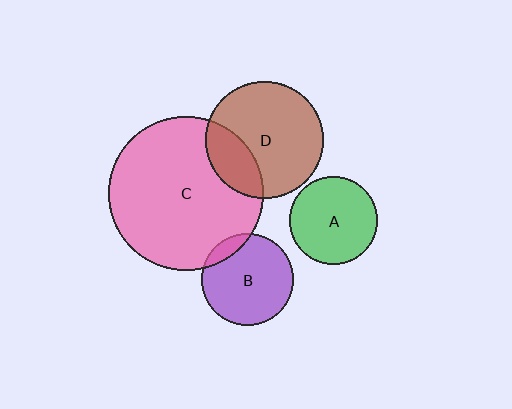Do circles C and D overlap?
Yes.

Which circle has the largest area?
Circle C (pink).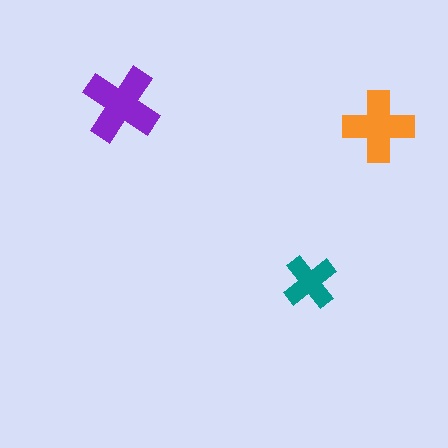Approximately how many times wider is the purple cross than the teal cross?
About 1.5 times wider.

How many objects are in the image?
There are 3 objects in the image.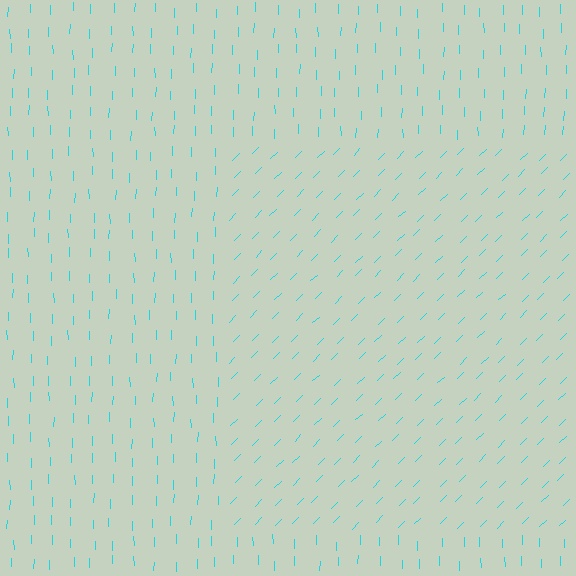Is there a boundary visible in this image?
Yes, there is a texture boundary formed by a change in line orientation.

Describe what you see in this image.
The image is filled with small cyan line segments. A rectangle region in the image has lines oriented differently from the surrounding lines, creating a visible texture boundary.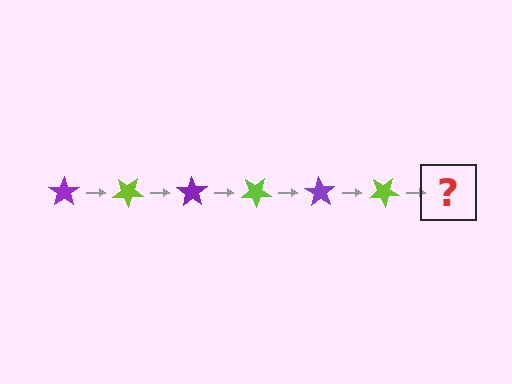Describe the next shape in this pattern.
It should be a purple star, rotated 210 degrees from the start.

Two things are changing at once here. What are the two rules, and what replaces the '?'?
The two rules are that it rotates 35 degrees each step and the color cycles through purple and lime. The '?' should be a purple star, rotated 210 degrees from the start.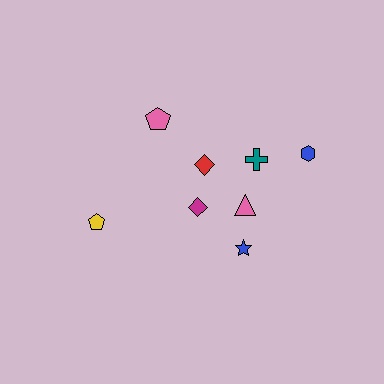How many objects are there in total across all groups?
There are 8 objects.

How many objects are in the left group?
There are 3 objects.